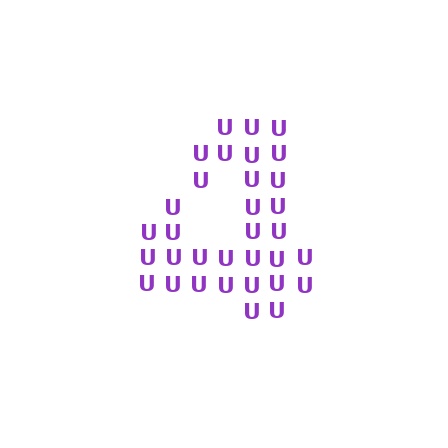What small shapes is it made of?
It is made of small letter U's.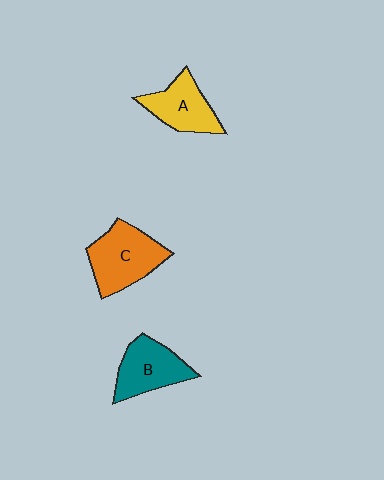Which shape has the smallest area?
Shape A (yellow).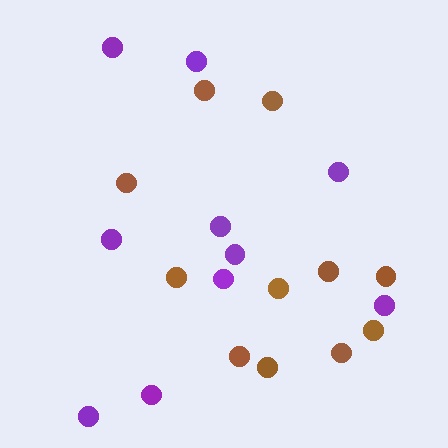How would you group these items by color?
There are 2 groups: one group of brown circles (11) and one group of purple circles (10).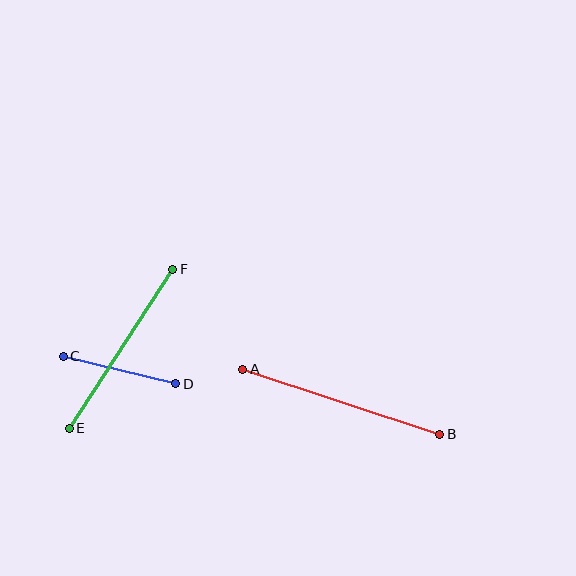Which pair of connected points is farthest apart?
Points A and B are farthest apart.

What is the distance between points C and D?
The distance is approximately 116 pixels.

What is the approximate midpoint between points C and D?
The midpoint is at approximately (119, 370) pixels.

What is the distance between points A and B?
The distance is approximately 207 pixels.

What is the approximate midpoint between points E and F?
The midpoint is at approximately (121, 349) pixels.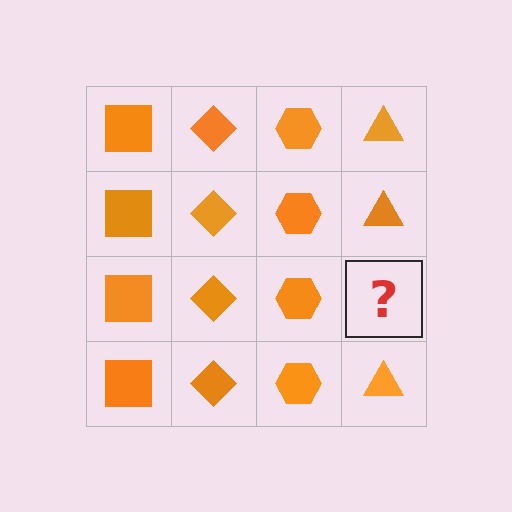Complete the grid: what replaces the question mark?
The question mark should be replaced with an orange triangle.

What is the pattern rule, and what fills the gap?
The rule is that each column has a consistent shape. The gap should be filled with an orange triangle.